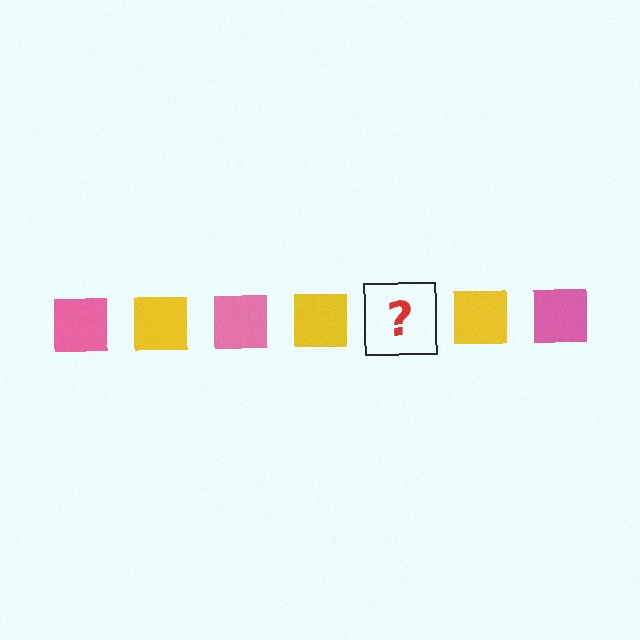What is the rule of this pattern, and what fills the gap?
The rule is that the pattern cycles through pink, yellow squares. The gap should be filled with a pink square.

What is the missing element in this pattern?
The missing element is a pink square.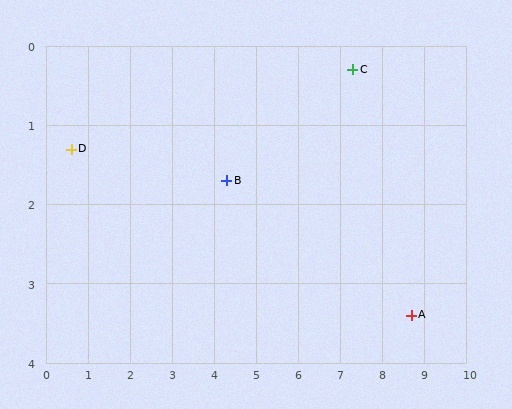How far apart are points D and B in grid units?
Points D and B are about 3.7 grid units apart.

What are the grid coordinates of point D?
Point D is at approximately (0.6, 1.3).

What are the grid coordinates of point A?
Point A is at approximately (8.7, 3.4).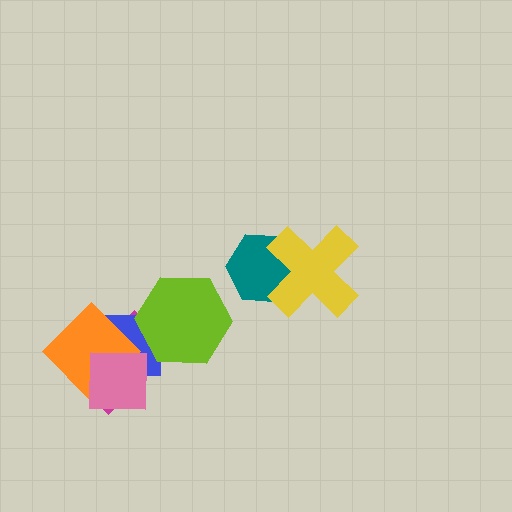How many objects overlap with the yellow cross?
1 object overlaps with the yellow cross.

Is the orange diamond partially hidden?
Yes, it is partially covered by another shape.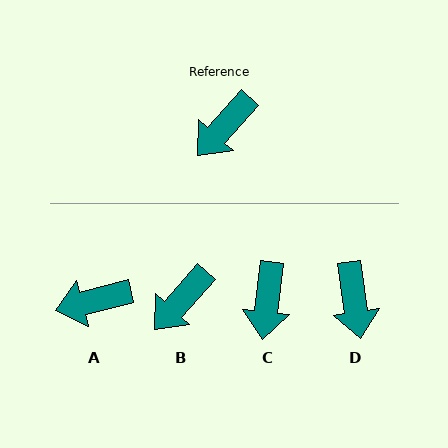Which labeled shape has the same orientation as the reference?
B.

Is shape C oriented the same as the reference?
No, it is off by about 35 degrees.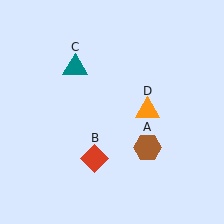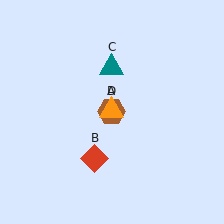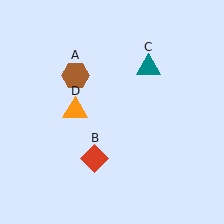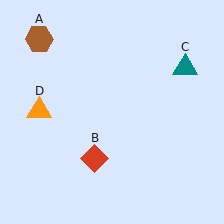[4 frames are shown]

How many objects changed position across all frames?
3 objects changed position: brown hexagon (object A), teal triangle (object C), orange triangle (object D).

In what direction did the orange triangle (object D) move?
The orange triangle (object D) moved left.